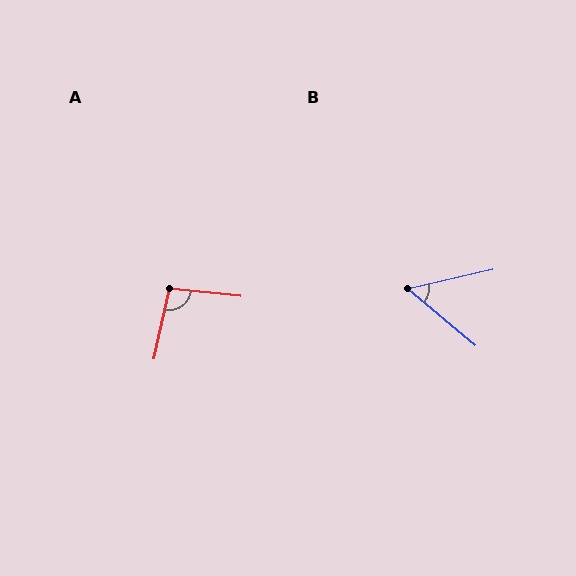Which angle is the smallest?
B, at approximately 53 degrees.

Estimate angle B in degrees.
Approximately 53 degrees.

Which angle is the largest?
A, at approximately 97 degrees.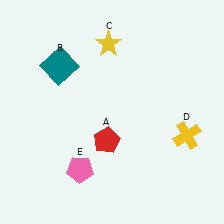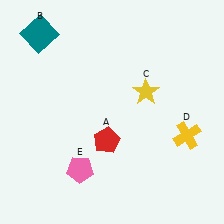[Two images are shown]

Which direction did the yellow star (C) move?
The yellow star (C) moved down.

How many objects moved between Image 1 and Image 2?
2 objects moved between the two images.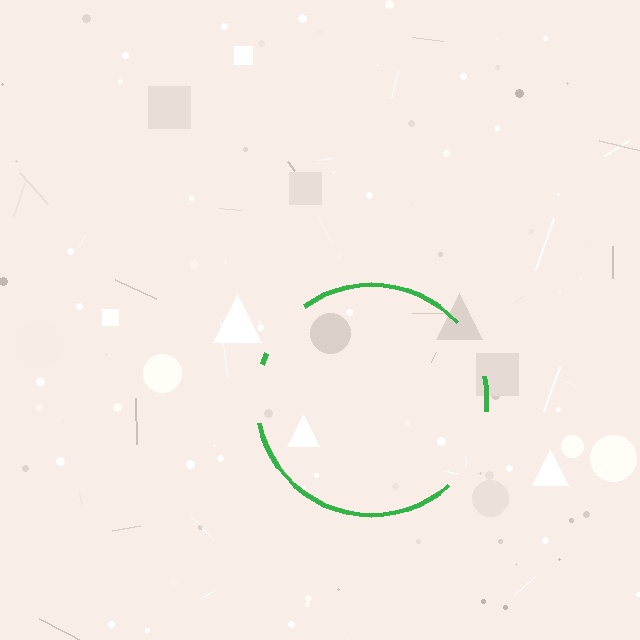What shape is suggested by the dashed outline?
The dashed outline suggests a circle.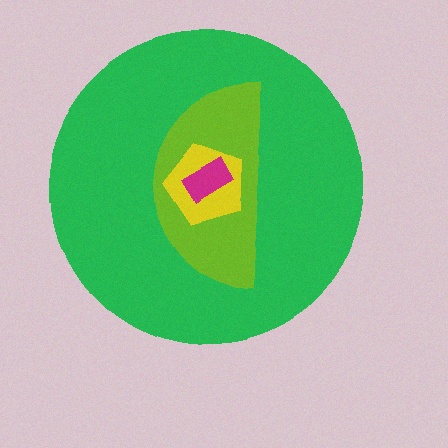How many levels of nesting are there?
4.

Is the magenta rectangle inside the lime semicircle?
Yes.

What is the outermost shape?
The green circle.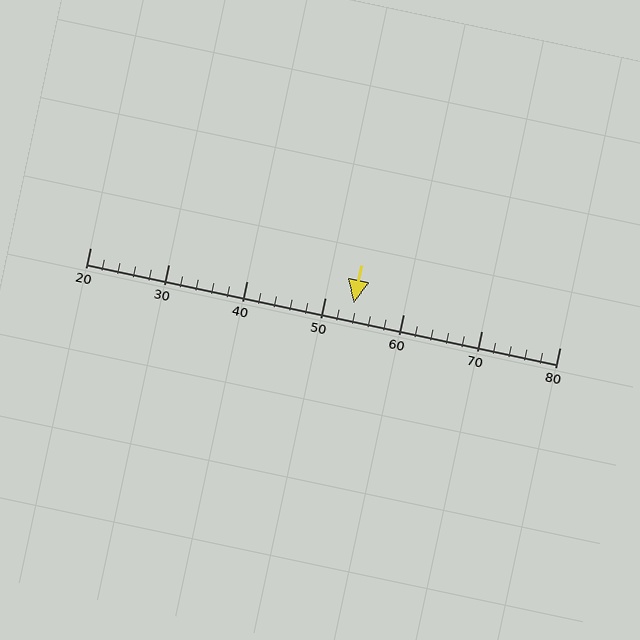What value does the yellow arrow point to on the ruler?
The yellow arrow points to approximately 54.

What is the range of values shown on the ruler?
The ruler shows values from 20 to 80.